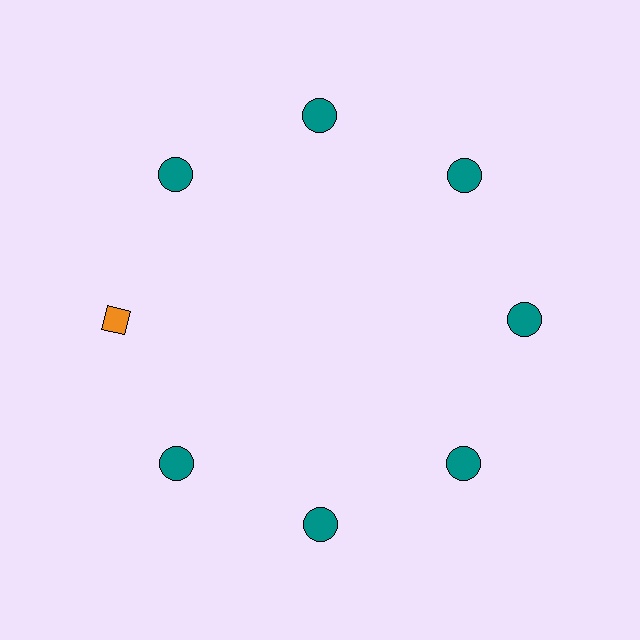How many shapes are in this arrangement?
There are 8 shapes arranged in a ring pattern.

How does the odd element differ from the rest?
It differs in both color (orange instead of teal) and shape (diamond instead of circle).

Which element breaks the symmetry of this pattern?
The orange diamond at roughly the 9 o'clock position breaks the symmetry. All other shapes are teal circles.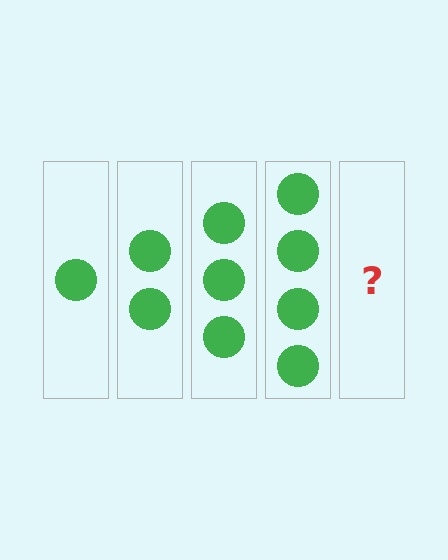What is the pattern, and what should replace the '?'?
The pattern is that each step adds one more circle. The '?' should be 5 circles.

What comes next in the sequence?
The next element should be 5 circles.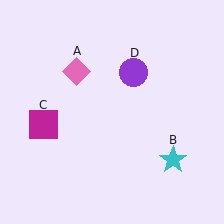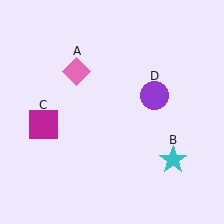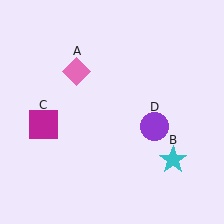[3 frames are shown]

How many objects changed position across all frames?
1 object changed position: purple circle (object D).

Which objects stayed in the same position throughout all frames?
Pink diamond (object A) and cyan star (object B) and magenta square (object C) remained stationary.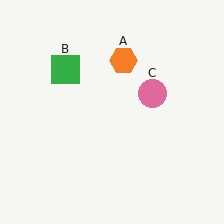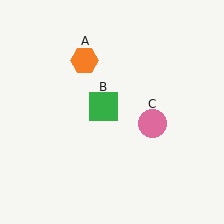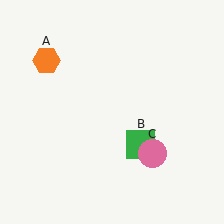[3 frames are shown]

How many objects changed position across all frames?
3 objects changed position: orange hexagon (object A), green square (object B), pink circle (object C).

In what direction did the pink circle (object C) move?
The pink circle (object C) moved down.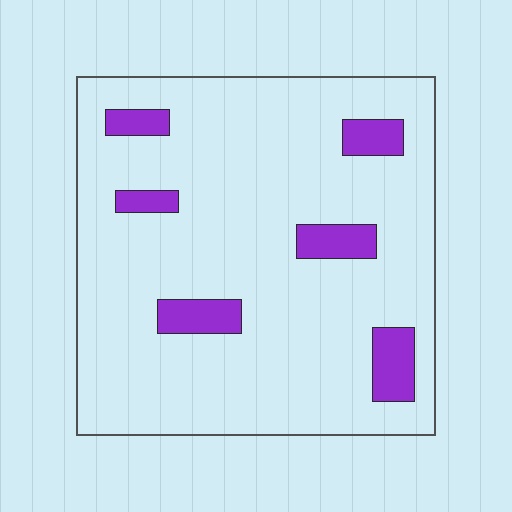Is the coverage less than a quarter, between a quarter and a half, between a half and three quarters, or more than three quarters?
Less than a quarter.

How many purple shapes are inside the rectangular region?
6.